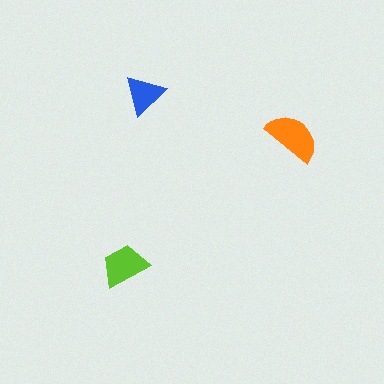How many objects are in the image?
There are 3 objects in the image.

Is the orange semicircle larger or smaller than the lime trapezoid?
Larger.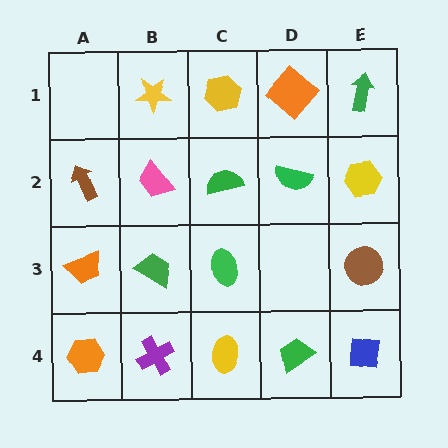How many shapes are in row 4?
5 shapes.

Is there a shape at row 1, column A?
No, that cell is empty.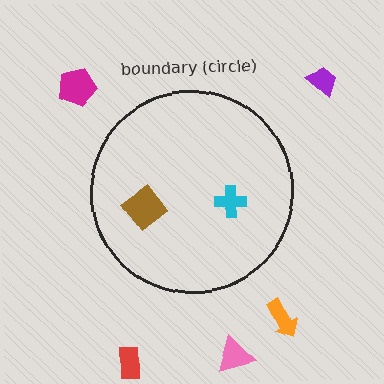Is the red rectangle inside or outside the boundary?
Outside.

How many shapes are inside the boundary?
2 inside, 5 outside.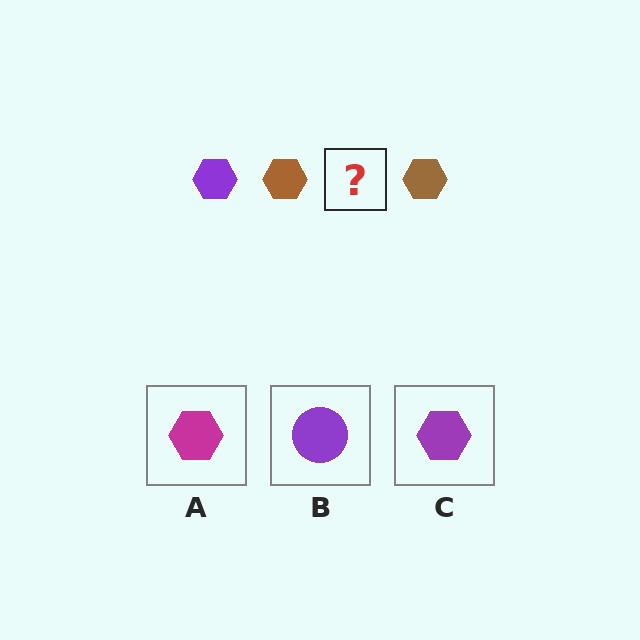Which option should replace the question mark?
Option C.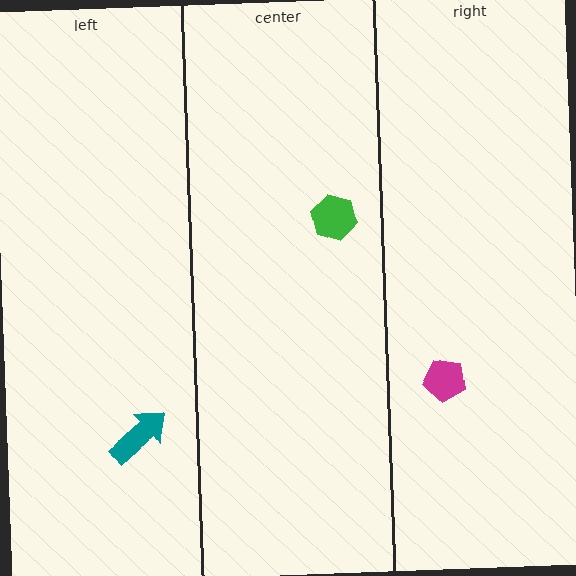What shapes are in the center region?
The green hexagon.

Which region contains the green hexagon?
The center region.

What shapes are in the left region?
The teal arrow.